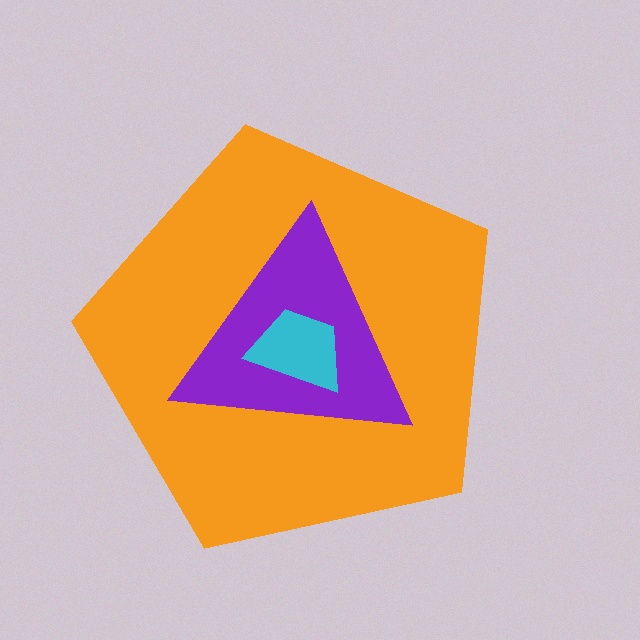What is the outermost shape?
The orange pentagon.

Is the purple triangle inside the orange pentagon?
Yes.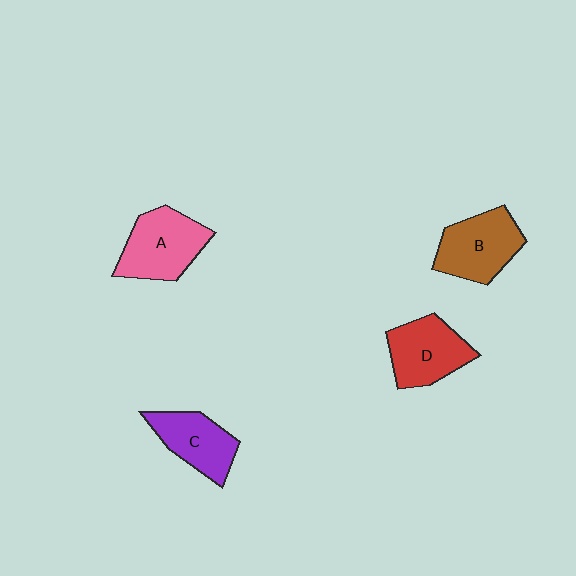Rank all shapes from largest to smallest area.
From largest to smallest: A (pink), B (brown), D (red), C (purple).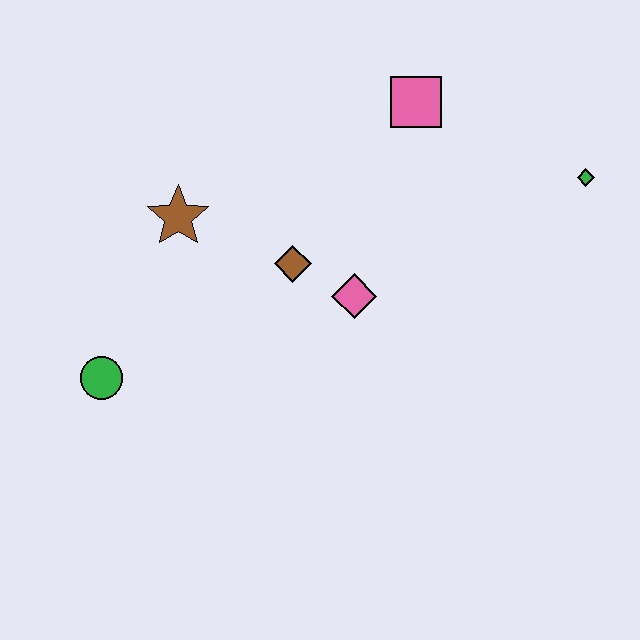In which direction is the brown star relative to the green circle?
The brown star is above the green circle.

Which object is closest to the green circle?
The brown star is closest to the green circle.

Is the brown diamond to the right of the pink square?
No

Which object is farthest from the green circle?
The green diamond is farthest from the green circle.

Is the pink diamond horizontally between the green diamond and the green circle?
Yes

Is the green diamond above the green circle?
Yes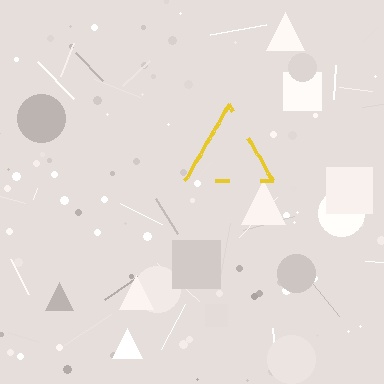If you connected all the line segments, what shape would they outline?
They would outline a triangle.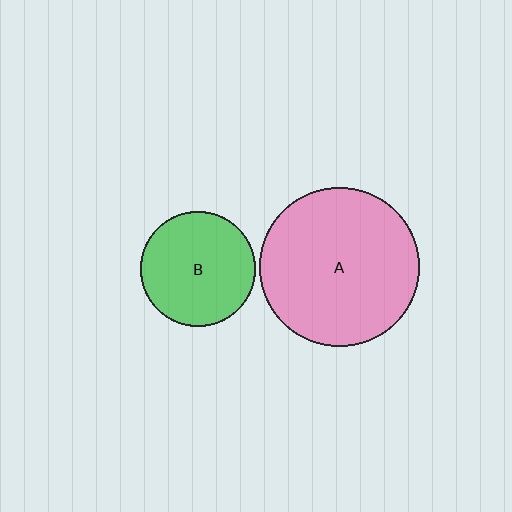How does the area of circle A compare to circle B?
Approximately 1.9 times.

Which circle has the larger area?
Circle A (pink).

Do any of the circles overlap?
No, none of the circles overlap.